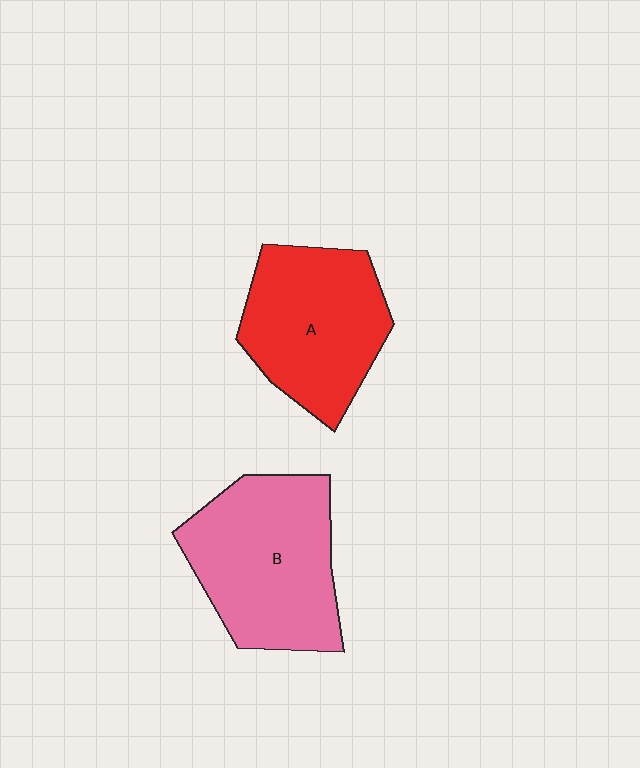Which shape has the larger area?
Shape B (pink).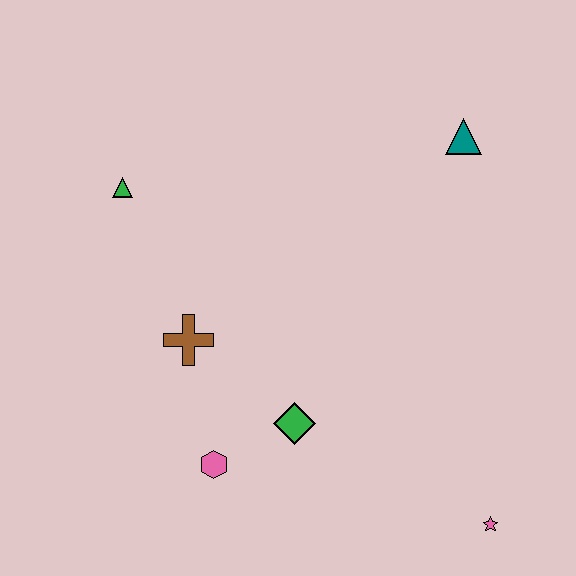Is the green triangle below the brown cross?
No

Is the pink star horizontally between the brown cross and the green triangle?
No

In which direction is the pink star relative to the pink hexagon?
The pink star is to the right of the pink hexagon.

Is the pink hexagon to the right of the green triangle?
Yes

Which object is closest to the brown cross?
The pink hexagon is closest to the brown cross.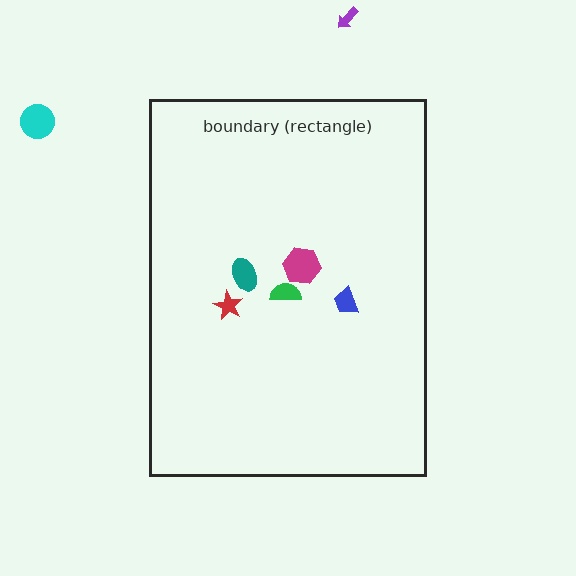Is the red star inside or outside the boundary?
Inside.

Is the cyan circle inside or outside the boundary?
Outside.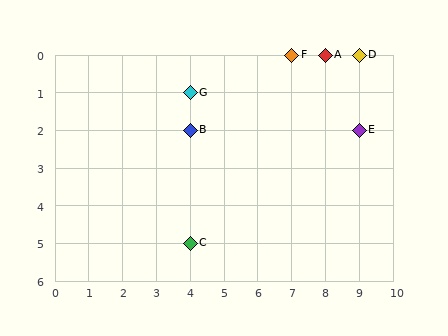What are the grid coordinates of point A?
Point A is at grid coordinates (8, 0).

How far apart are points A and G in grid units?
Points A and G are 4 columns and 1 row apart (about 4.1 grid units diagonally).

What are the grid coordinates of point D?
Point D is at grid coordinates (9, 0).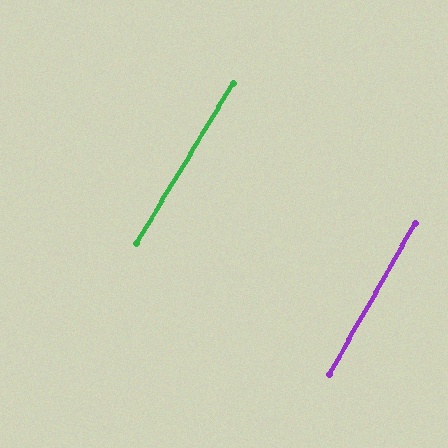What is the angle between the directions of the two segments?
Approximately 1 degree.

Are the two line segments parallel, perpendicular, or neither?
Parallel — their directions differ by only 1.5°.